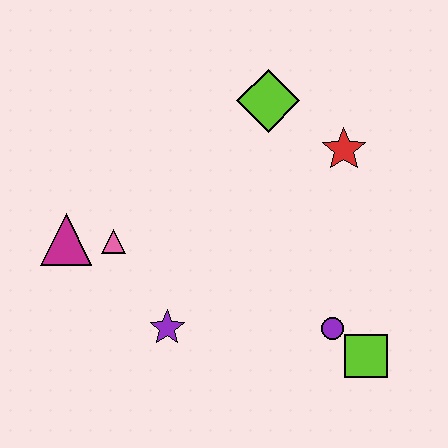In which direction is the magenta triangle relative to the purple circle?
The magenta triangle is to the left of the purple circle.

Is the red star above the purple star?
Yes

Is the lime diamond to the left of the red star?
Yes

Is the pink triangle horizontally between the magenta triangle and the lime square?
Yes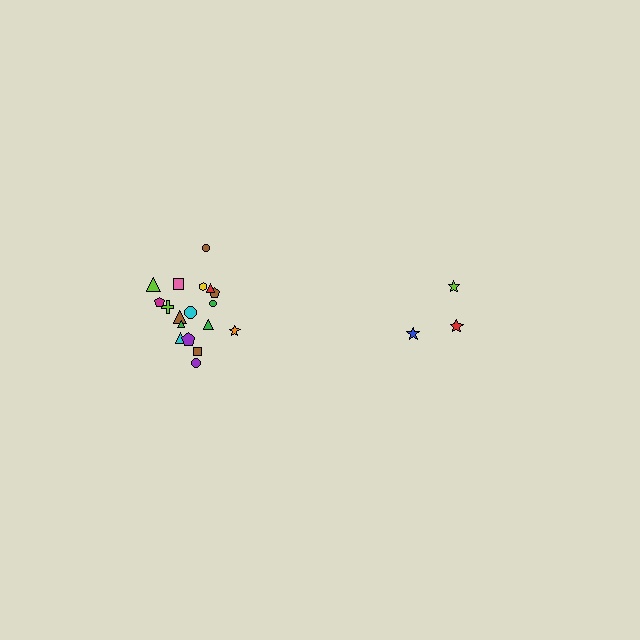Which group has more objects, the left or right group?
The left group.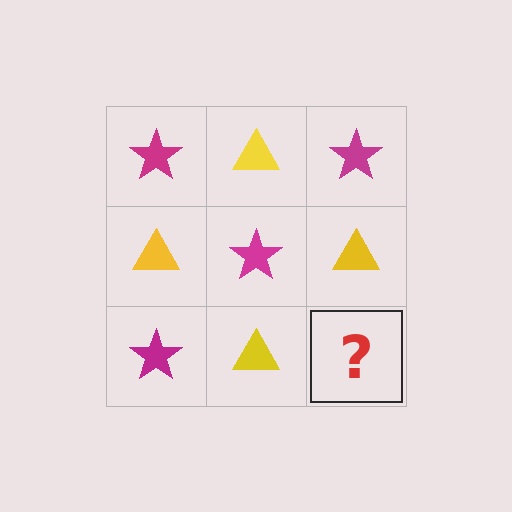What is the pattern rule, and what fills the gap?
The rule is that it alternates magenta star and yellow triangle in a checkerboard pattern. The gap should be filled with a magenta star.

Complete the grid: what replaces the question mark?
The question mark should be replaced with a magenta star.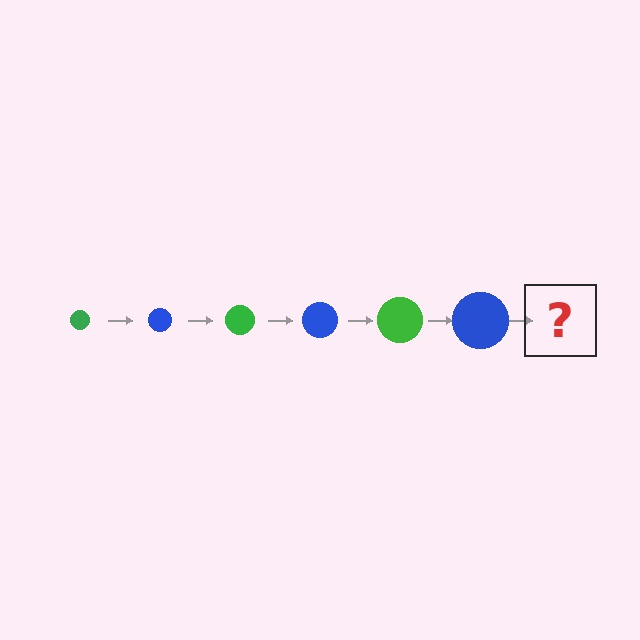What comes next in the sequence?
The next element should be a green circle, larger than the previous one.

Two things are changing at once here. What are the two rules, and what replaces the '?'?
The two rules are that the circle grows larger each step and the color cycles through green and blue. The '?' should be a green circle, larger than the previous one.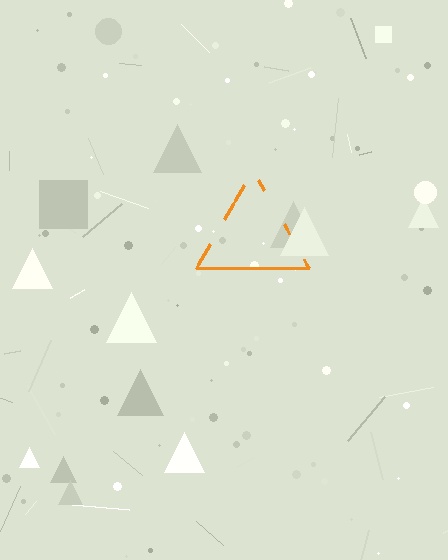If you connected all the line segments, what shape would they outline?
They would outline a triangle.